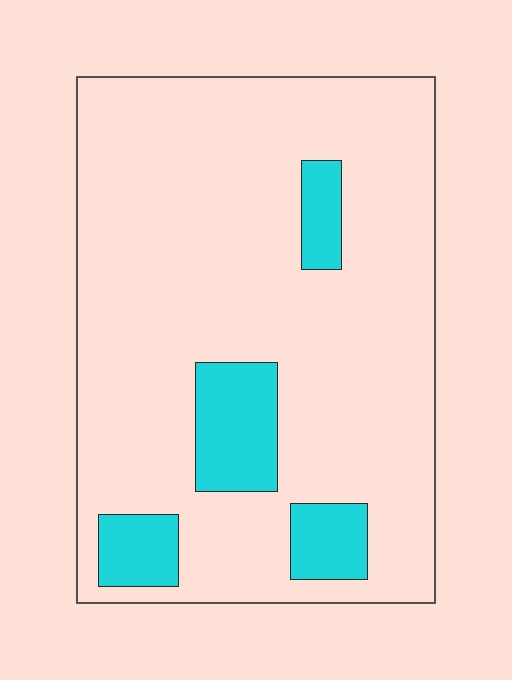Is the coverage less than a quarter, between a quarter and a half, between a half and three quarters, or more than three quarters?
Less than a quarter.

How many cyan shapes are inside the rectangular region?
4.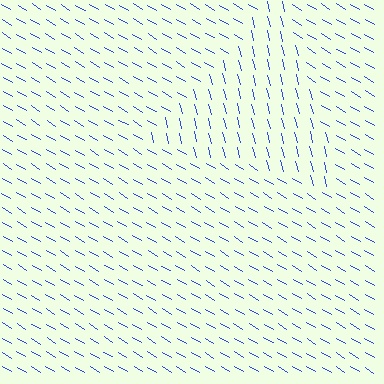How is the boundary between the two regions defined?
The boundary is defined purely by a change in line orientation (approximately 45 degrees difference). All lines are the same color and thickness.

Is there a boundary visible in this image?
Yes, there is a texture boundary formed by a change in line orientation.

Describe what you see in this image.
The image is filled with small blue line segments. A triangle region in the image has lines oriented differently from the surrounding lines, creating a visible texture boundary.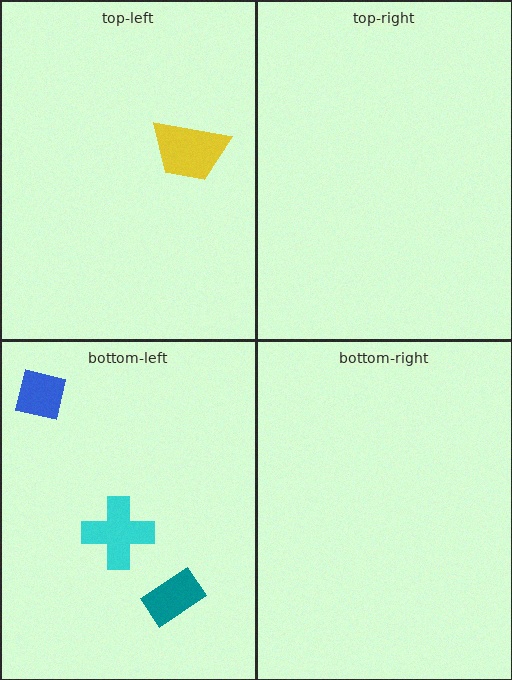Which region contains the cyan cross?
The bottom-left region.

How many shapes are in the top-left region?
1.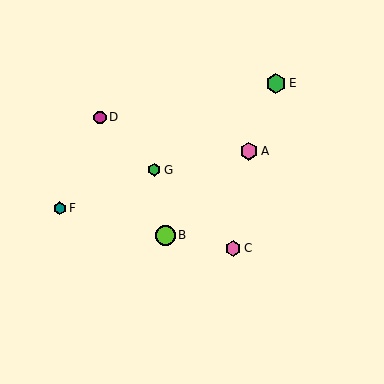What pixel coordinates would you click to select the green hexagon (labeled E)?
Click at (276, 83) to select the green hexagon E.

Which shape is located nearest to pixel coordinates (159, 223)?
The lime circle (labeled B) at (165, 235) is nearest to that location.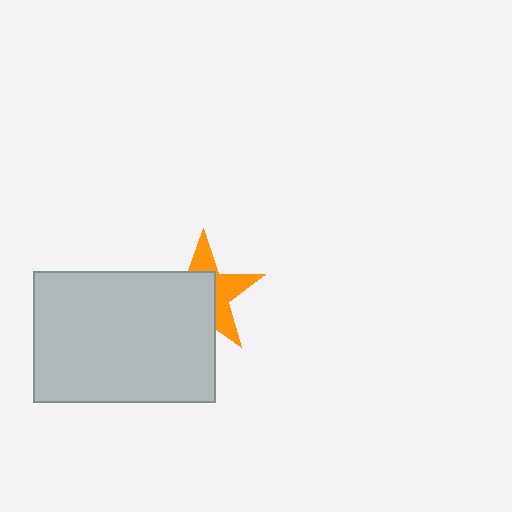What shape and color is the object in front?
The object in front is a light gray rectangle.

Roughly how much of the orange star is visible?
A small part of it is visible (roughly 44%).